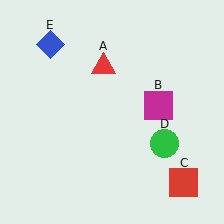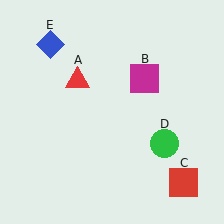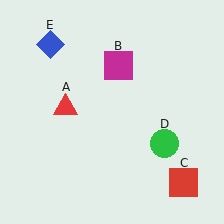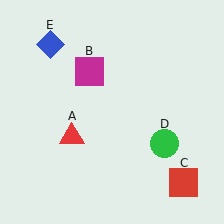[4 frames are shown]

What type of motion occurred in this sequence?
The red triangle (object A), magenta square (object B) rotated counterclockwise around the center of the scene.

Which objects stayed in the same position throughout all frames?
Red square (object C) and green circle (object D) and blue diamond (object E) remained stationary.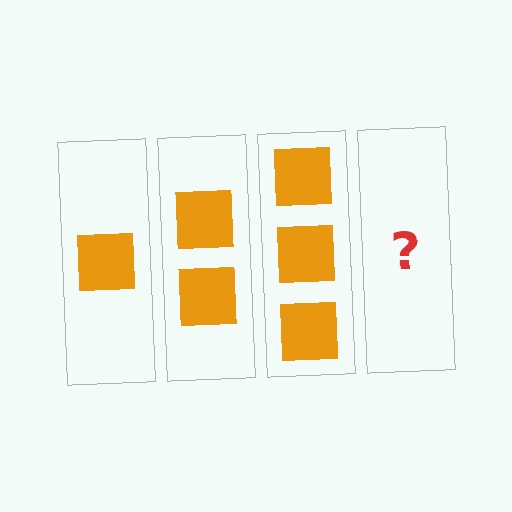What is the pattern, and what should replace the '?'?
The pattern is that each step adds one more square. The '?' should be 4 squares.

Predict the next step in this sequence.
The next step is 4 squares.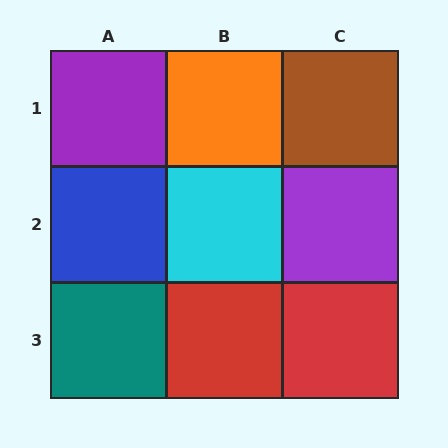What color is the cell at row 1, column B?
Orange.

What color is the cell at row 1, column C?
Brown.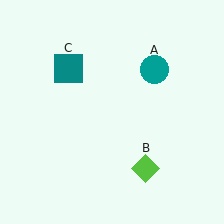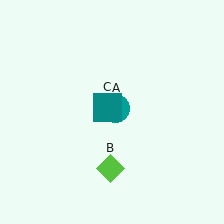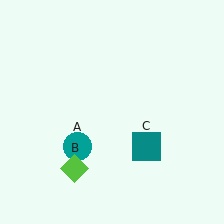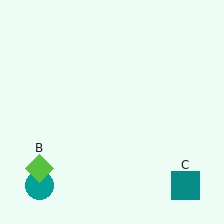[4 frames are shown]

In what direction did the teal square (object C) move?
The teal square (object C) moved down and to the right.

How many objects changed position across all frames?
3 objects changed position: teal circle (object A), lime diamond (object B), teal square (object C).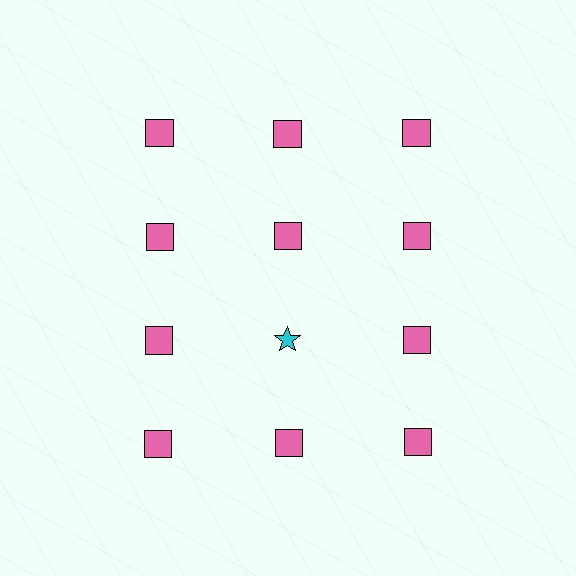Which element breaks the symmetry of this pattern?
The cyan star in the third row, second from left column breaks the symmetry. All other shapes are pink squares.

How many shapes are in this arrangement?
There are 12 shapes arranged in a grid pattern.